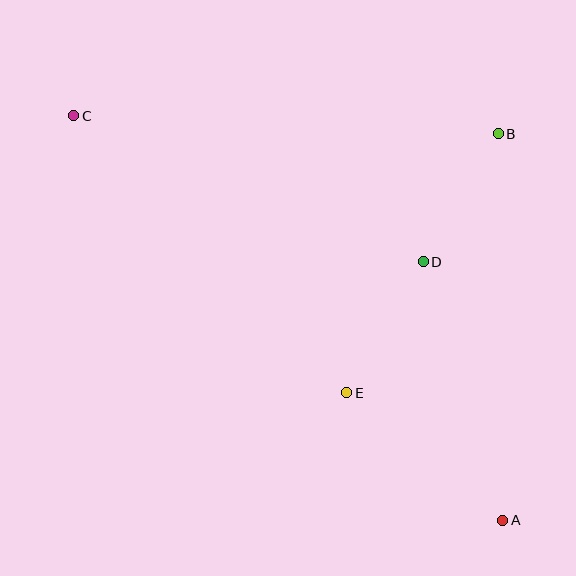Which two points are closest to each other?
Points B and D are closest to each other.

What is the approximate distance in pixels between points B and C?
The distance between B and C is approximately 425 pixels.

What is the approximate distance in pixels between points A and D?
The distance between A and D is approximately 270 pixels.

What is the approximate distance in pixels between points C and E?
The distance between C and E is approximately 389 pixels.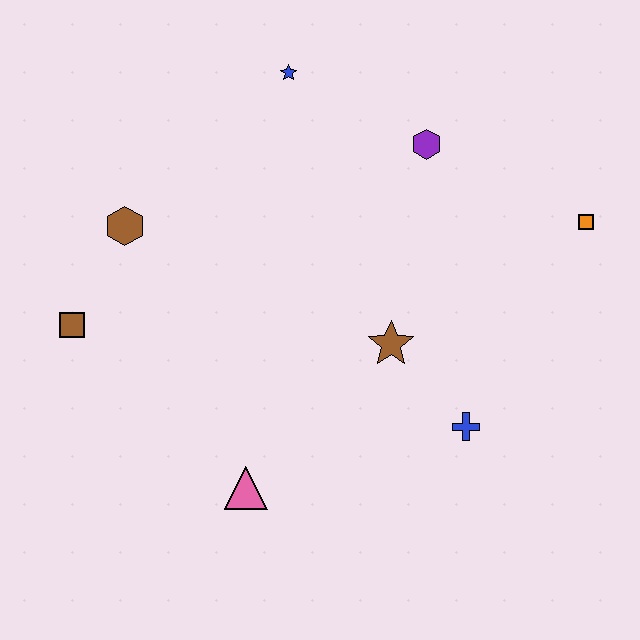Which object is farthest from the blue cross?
The brown square is farthest from the blue cross.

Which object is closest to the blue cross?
The brown star is closest to the blue cross.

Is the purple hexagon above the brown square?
Yes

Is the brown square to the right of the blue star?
No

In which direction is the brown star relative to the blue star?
The brown star is below the blue star.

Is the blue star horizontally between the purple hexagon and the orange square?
No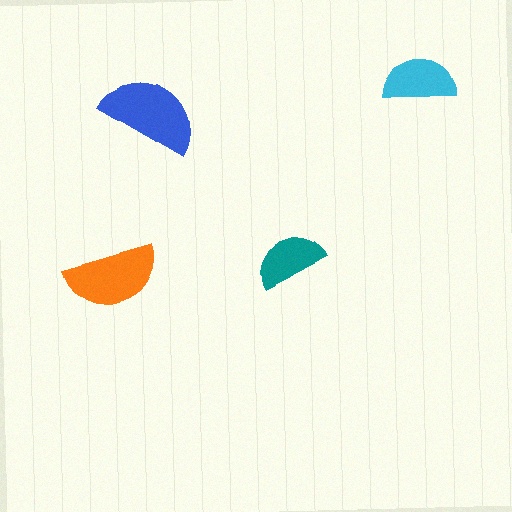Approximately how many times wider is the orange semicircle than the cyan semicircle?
About 1.5 times wider.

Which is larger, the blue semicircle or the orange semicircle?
The blue one.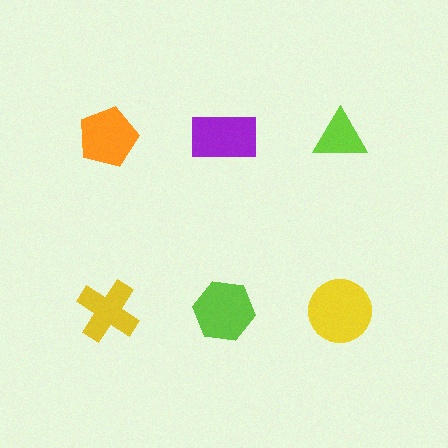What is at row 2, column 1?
A yellow cross.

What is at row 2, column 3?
A yellow circle.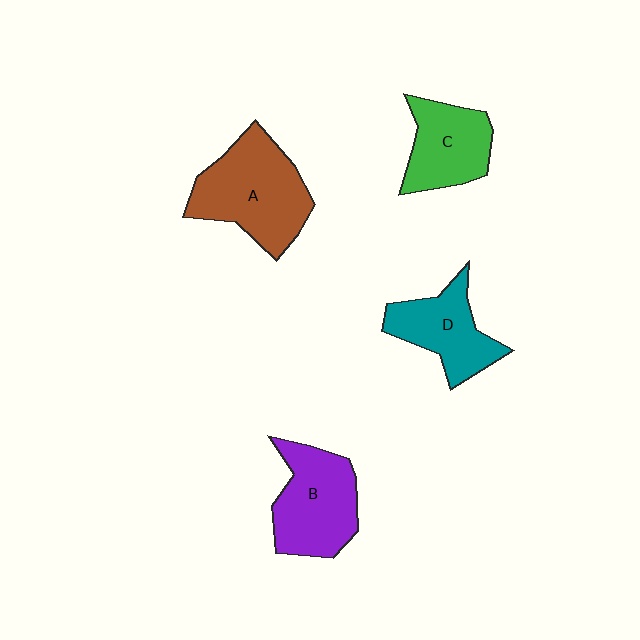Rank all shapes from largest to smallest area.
From largest to smallest: A (brown), B (purple), D (teal), C (green).